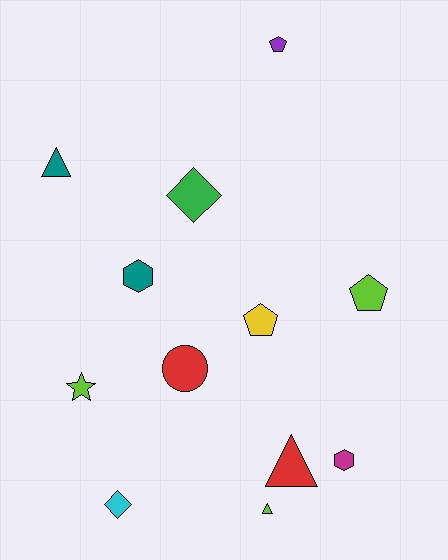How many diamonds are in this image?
There are 2 diamonds.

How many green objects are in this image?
There is 1 green object.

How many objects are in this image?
There are 12 objects.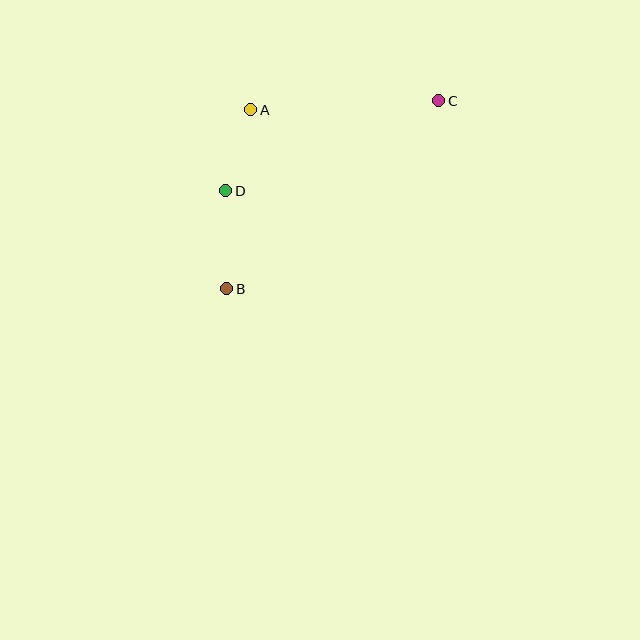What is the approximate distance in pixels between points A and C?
The distance between A and C is approximately 188 pixels.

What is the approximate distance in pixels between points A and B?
The distance between A and B is approximately 180 pixels.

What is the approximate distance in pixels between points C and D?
The distance between C and D is approximately 231 pixels.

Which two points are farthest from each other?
Points B and C are farthest from each other.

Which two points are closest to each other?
Points A and D are closest to each other.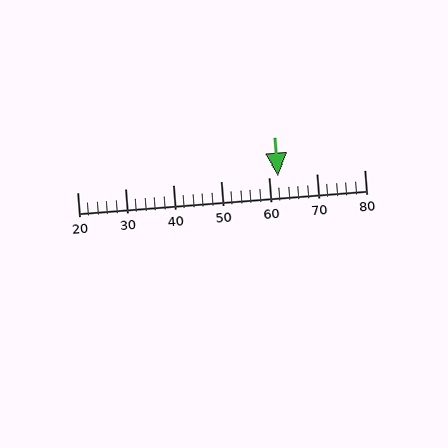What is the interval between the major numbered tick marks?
The major tick marks are spaced 10 units apart.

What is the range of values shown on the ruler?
The ruler shows values from 20 to 80.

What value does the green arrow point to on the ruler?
The green arrow points to approximately 62.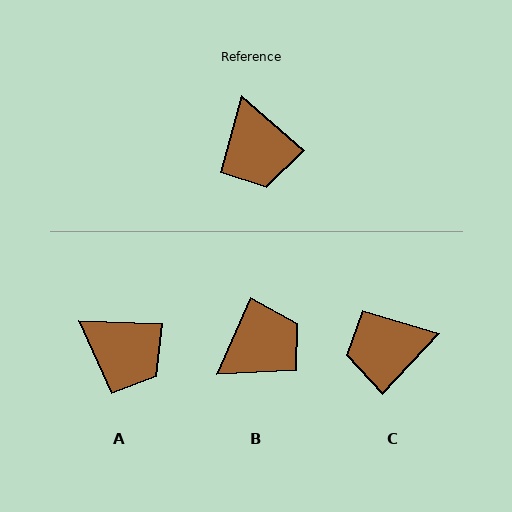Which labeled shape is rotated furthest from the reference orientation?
B, about 107 degrees away.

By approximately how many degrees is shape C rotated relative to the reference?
Approximately 92 degrees clockwise.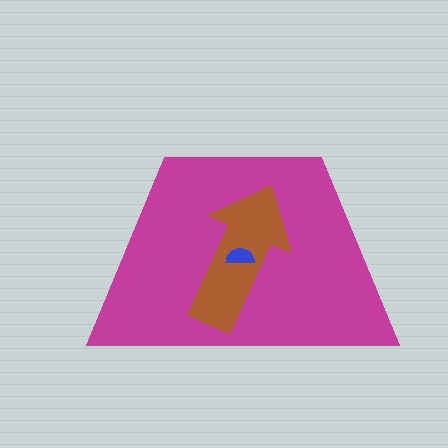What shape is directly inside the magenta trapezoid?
The brown arrow.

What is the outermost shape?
The magenta trapezoid.